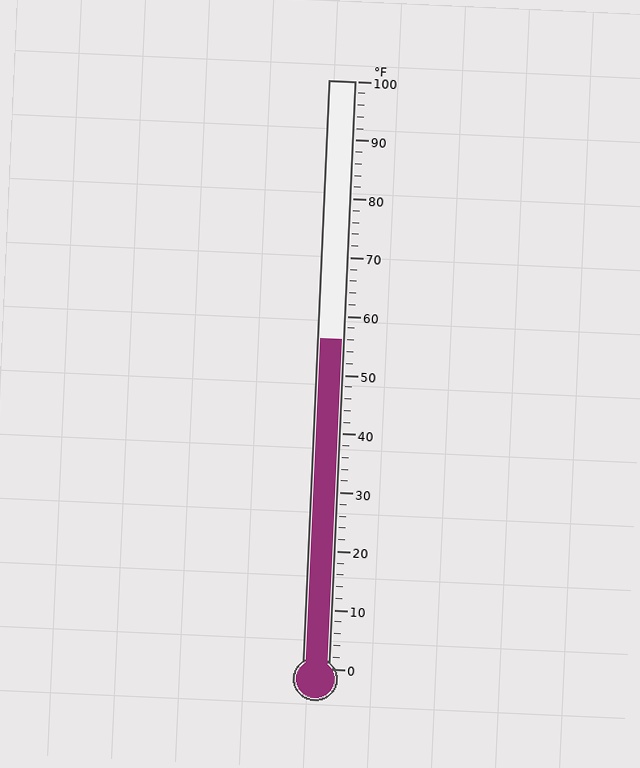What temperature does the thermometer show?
The thermometer shows approximately 56°F.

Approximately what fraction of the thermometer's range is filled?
The thermometer is filled to approximately 55% of its range.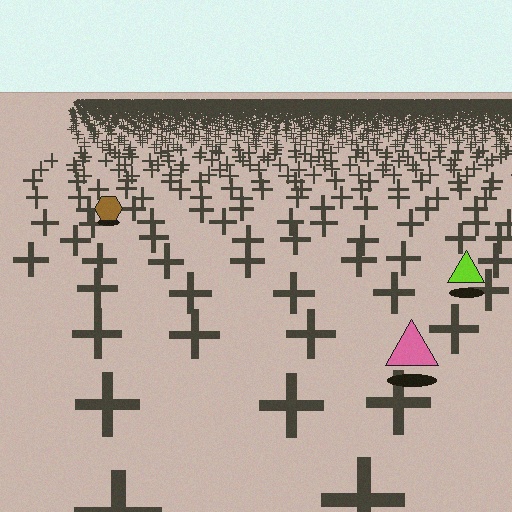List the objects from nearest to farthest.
From nearest to farthest: the pink triangle, the lime triangle, the brown hexagon.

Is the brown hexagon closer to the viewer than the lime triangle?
No. The lime triangle is closer — you can tell from the texture gradient: the ground texture is coarser near it.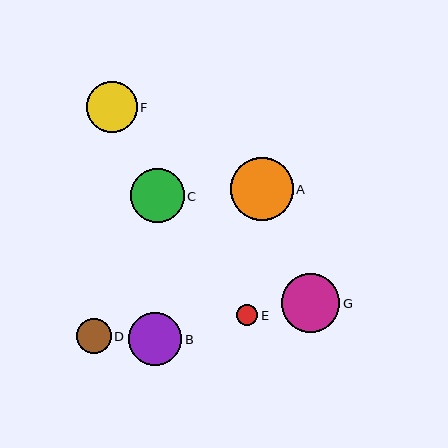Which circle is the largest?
Circle A is the largest with a size of approximately 63 pixels.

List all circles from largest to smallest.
From largest to smallest: A, G, C, B, F, D, E.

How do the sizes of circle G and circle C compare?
Circle G and circle C are approximately the same size.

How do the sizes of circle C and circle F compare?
Circle C and circle F are approximately the same size.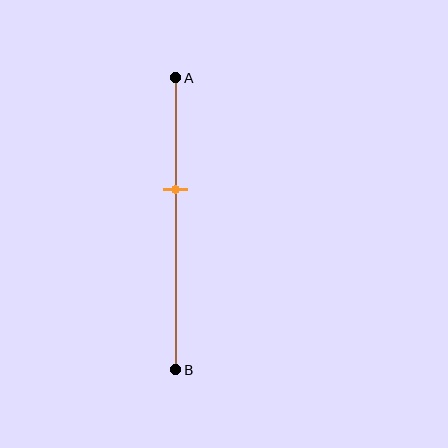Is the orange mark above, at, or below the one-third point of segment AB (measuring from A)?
The orange mark is below the one-third point of segment AB.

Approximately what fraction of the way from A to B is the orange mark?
The orange mark is approximately 40% of the way from A to B.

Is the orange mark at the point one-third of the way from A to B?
No, the mark is at about 40% from A, not at the 33% one-third point.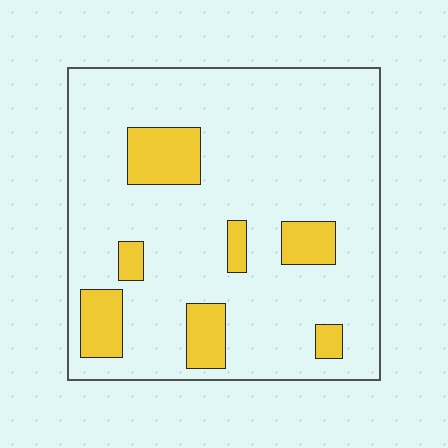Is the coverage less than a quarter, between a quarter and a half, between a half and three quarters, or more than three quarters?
Less than a quarter.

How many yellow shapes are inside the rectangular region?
7.